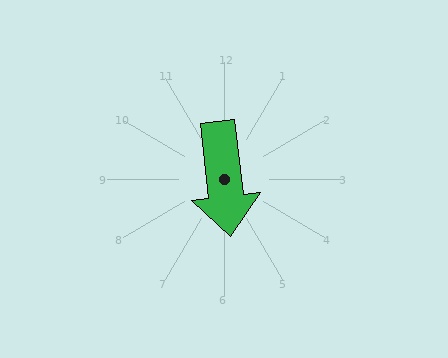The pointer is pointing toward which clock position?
Roughly 6 o'clock.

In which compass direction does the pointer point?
South.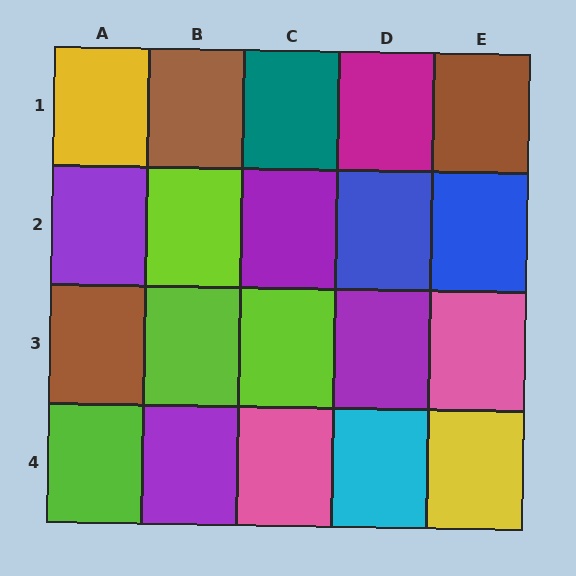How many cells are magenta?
1 cell is magenta.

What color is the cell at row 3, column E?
Pink.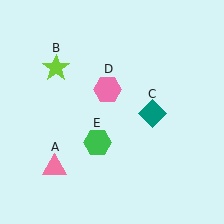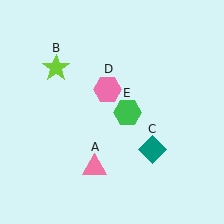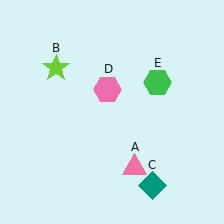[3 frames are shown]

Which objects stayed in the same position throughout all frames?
Lime star (object B) and pink hexagon (object D) remained stationary.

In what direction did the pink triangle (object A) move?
The pink triangle (object A) moved right.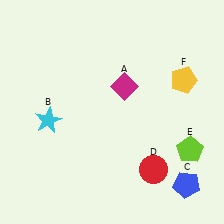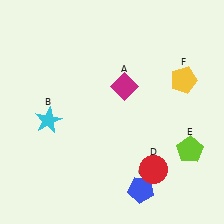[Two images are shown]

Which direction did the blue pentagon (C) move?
The blue pentagon (C) moved left.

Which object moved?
The blue pentagon (C) moved left.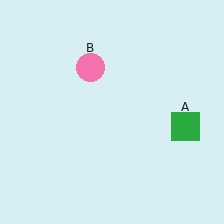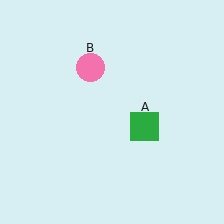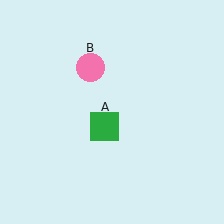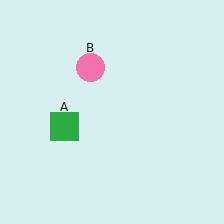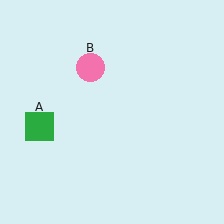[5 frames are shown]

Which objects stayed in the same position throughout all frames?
Pink circle (object B) remained stationary.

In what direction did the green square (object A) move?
The green square (object A) moved left.